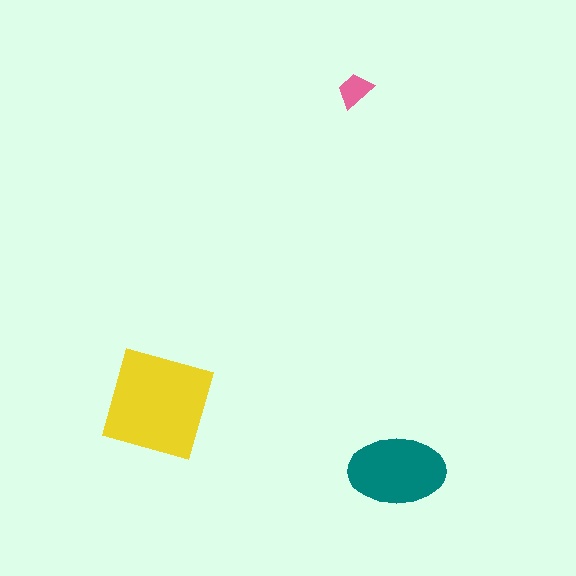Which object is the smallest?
The pink trapezoid.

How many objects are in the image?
There are 3 objects in the image.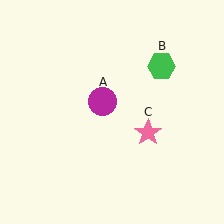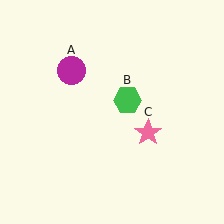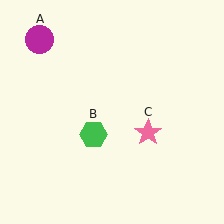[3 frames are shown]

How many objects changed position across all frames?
2 objects changed position: magenta circle (object A), green hexagon (object B).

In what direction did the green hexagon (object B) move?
The green hexagon (object B) moved down and to the left.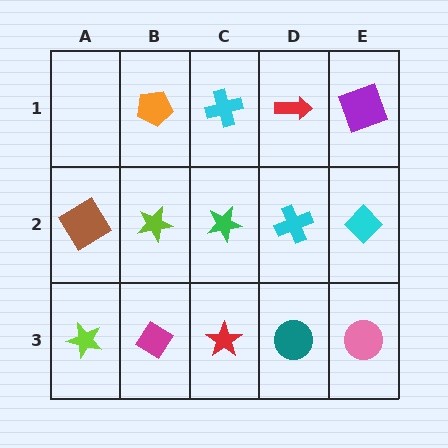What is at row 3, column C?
A red star.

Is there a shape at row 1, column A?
No, that cell is empty.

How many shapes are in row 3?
5 shapes.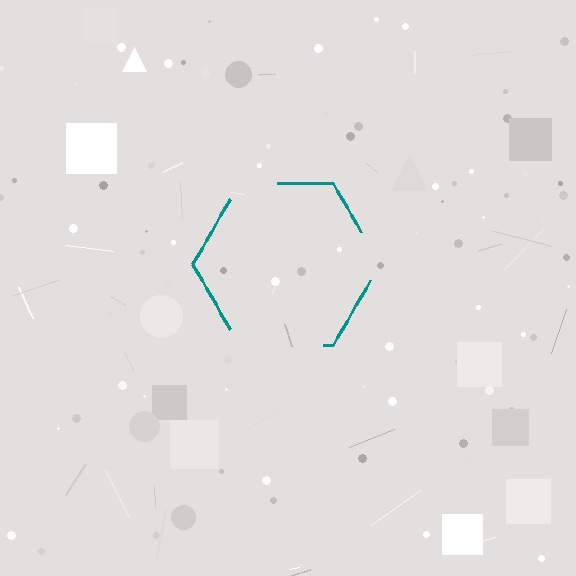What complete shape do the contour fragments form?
The contour fragments form a hexagon.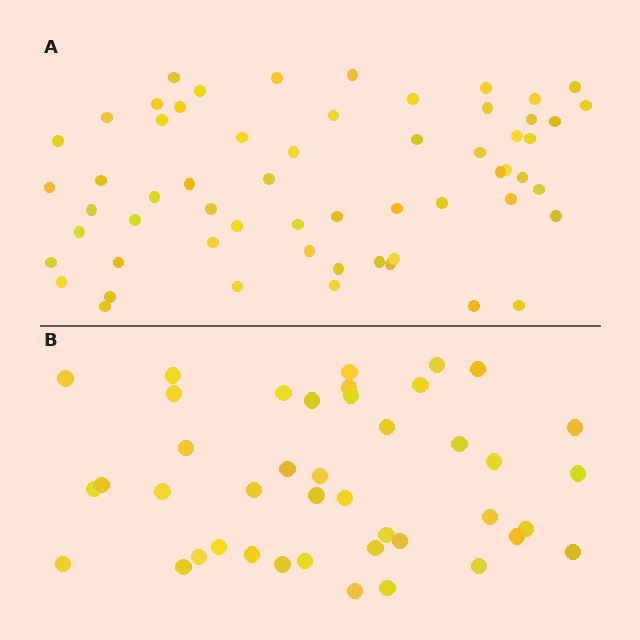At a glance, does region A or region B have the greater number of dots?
Region A (the top region) has more dots.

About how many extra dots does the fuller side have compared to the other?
Region A has approximately 15 more dots than region B.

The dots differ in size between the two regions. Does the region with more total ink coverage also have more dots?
No. Region B has more total ink coverage because its dots are larger, but region A actually contains more individual dots. Total area can be misleading — the number of items is what matters here.